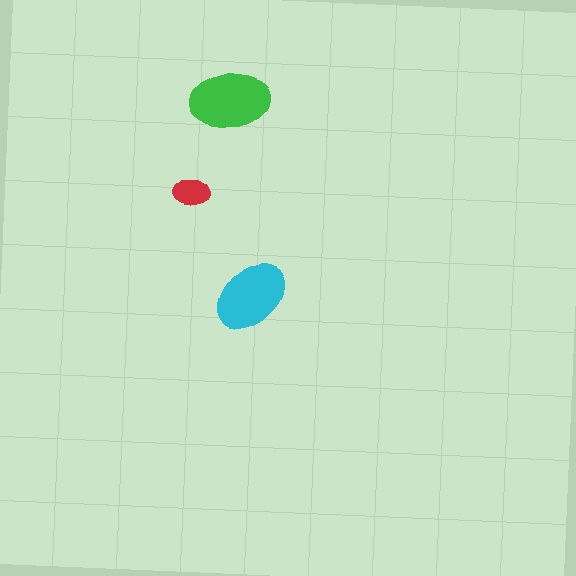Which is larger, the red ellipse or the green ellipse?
The green one.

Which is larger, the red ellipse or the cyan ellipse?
The cyan one.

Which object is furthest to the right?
The cyan ellipse is rightmost.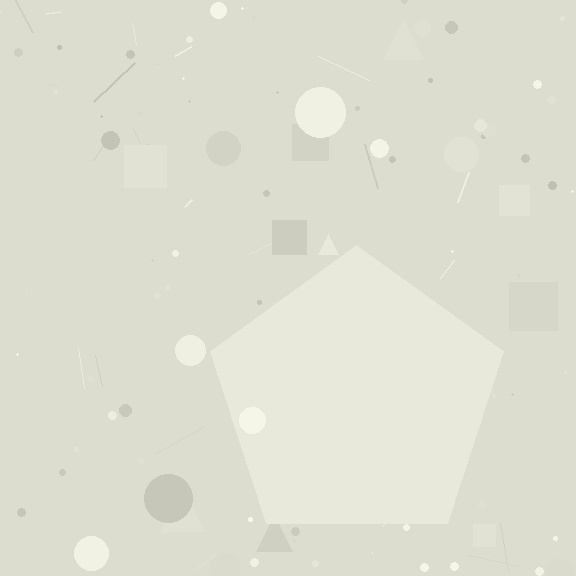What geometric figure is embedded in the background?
A pentagon is embedded in the background.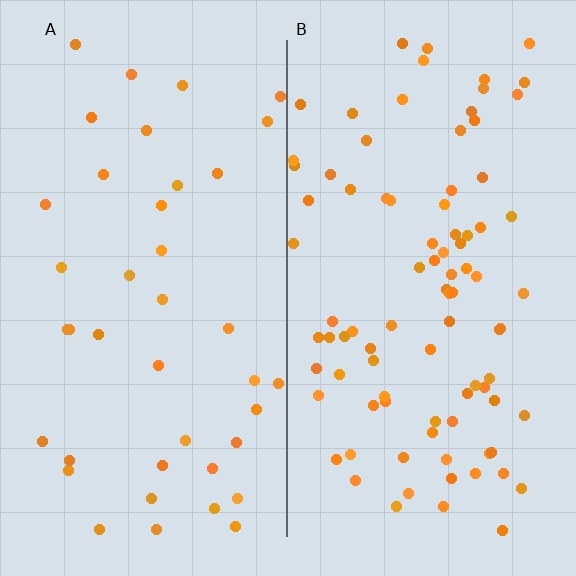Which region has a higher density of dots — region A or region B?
B (the right).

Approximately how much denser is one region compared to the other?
Approximately 2.2× — region B over region A.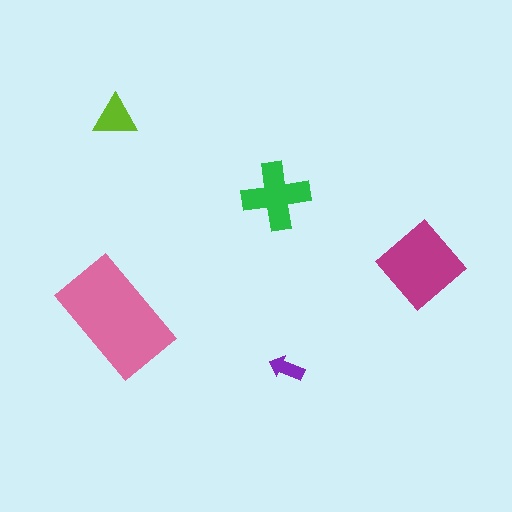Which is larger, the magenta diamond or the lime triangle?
The magenta diamond.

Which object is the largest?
The pink rectangle.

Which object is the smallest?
The purple arrow.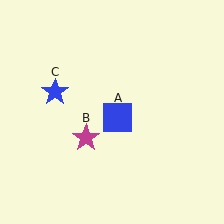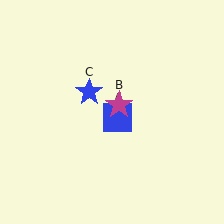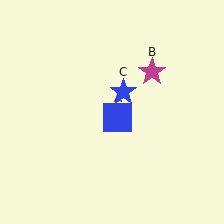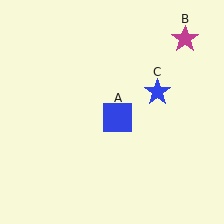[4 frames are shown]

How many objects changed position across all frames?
2 objects changed position: magenta star (object B), blue star (object C).